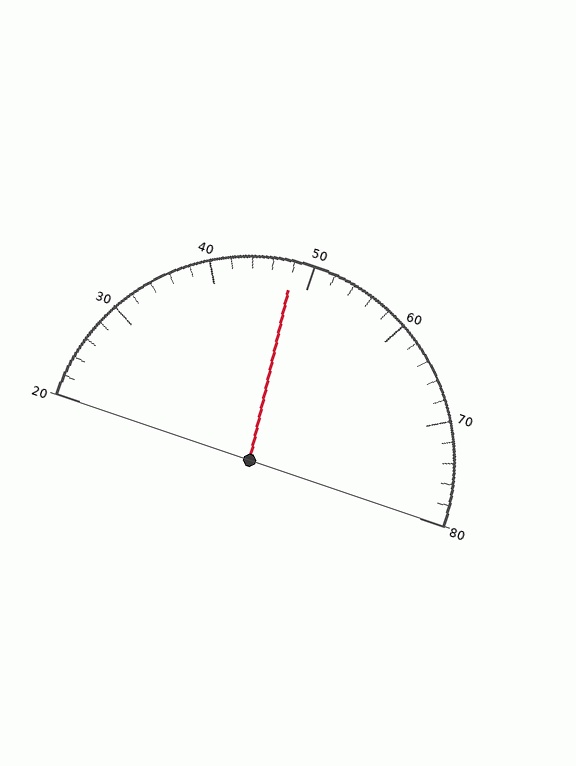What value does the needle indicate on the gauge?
The needle indicates approximately 48.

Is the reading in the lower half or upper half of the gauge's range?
The reading is in the lower half of the range (20 to 80).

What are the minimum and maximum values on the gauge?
The gauge ranges from 20 to 80.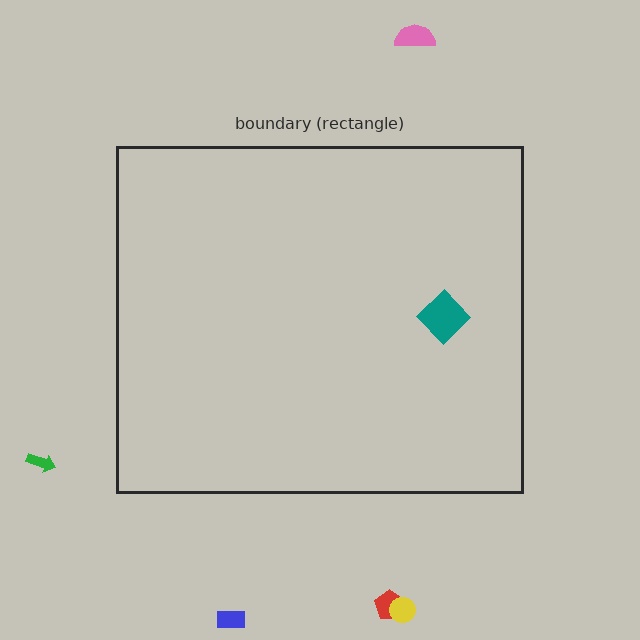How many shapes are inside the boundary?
1 inside, 5 outside.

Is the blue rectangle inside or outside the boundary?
Outside.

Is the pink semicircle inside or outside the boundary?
Outside.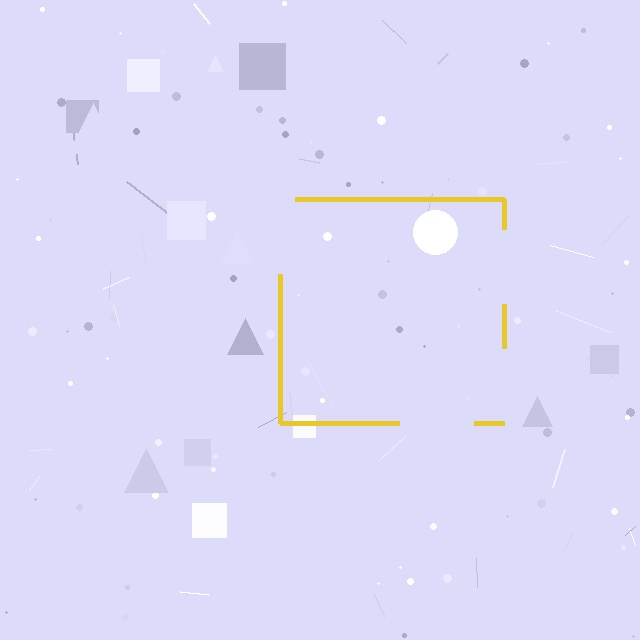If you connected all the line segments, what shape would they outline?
They would outline a square.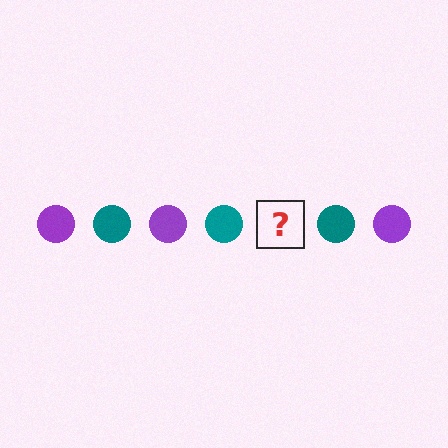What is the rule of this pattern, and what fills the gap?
The rule is that the pattern cycles through purple, teal circles. The gap should be filled with a purple circle.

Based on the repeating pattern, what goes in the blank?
The blank should be a purple circle.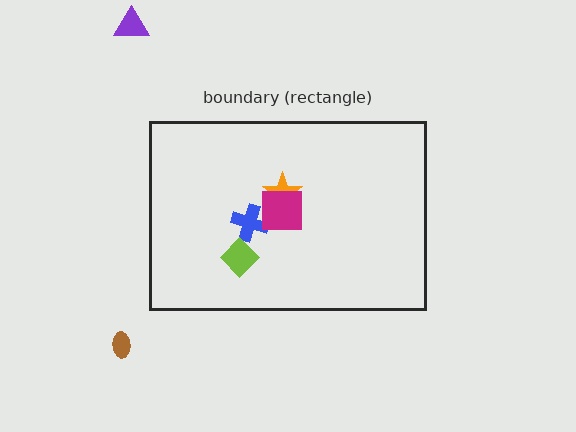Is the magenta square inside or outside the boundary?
Inside.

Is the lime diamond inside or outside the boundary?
Inside.